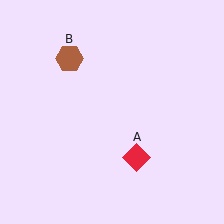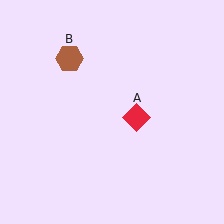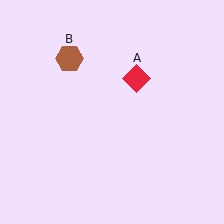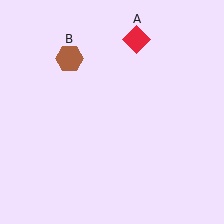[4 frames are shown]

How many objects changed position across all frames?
1 object changed position: red diamond (object A).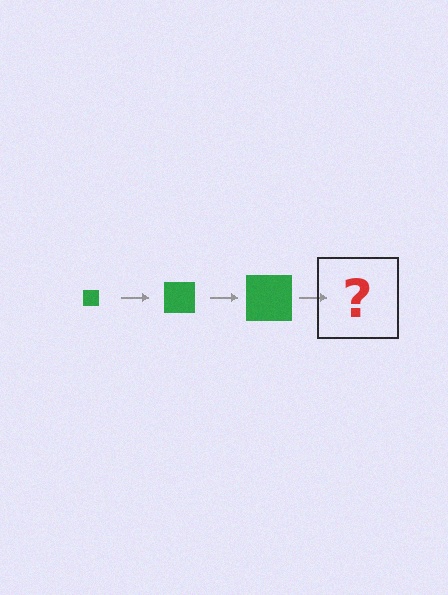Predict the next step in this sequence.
The next step is a green square, larger than the previous one.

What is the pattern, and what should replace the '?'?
The pattern is that the square gets progressively larger each step. The '?' should be a green square, larger than the previous one.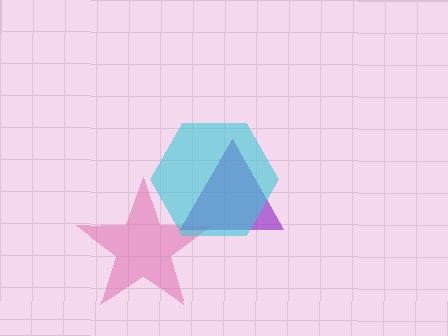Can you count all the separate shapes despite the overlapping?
Yes, there are 3 separate shapes.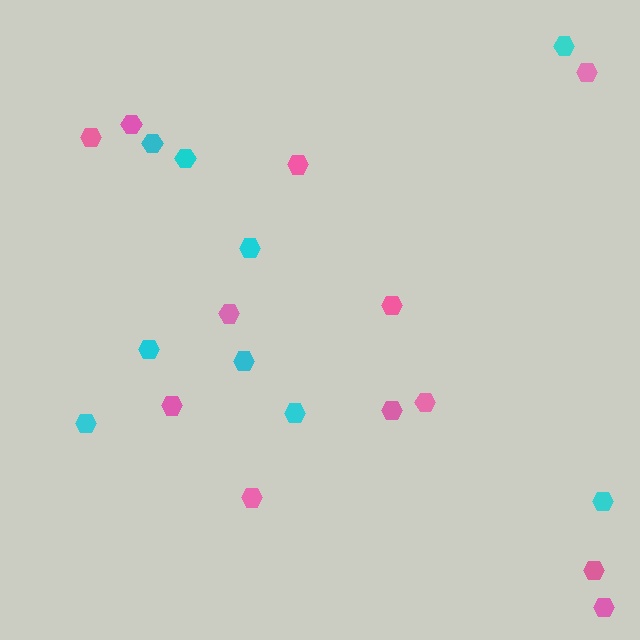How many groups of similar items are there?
There are 2 groups: one group of cyan hexagons (9) and one group of pink hexagons (12).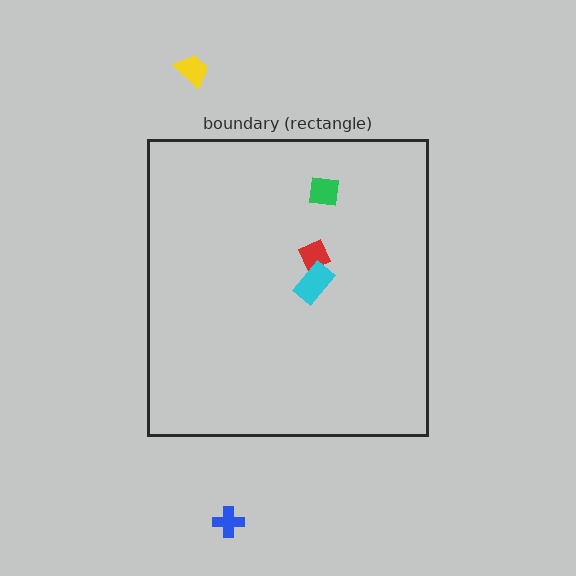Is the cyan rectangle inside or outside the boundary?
Inside.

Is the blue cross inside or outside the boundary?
Outside.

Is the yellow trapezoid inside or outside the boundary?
Outside.